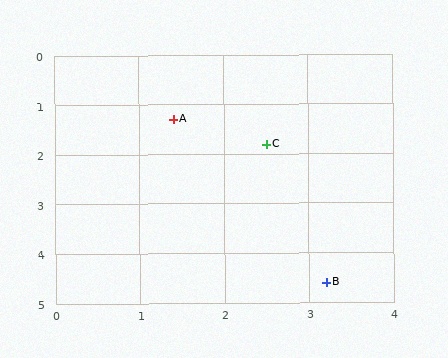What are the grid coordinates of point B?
Point B is at approximately (3.2, 4.6).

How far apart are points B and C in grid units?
Points B and C are about 2.9 grid units apart.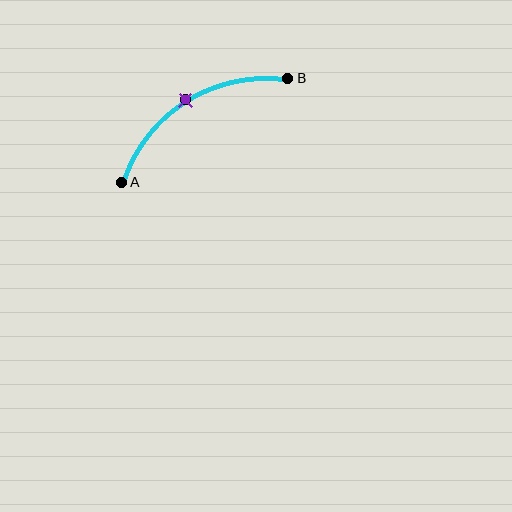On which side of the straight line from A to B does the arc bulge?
The arc bulges above the straight line connecting A and B.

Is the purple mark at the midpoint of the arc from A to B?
Yes. The purple mark lies on the arc at equal arc-length from both A and B — it is the arc midpoint.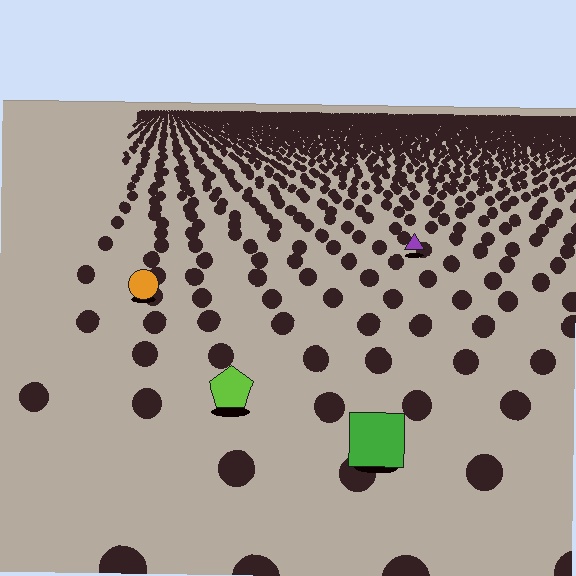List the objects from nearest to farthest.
From nearest to farthest: the green square, the lime pentagon, the orange circle, the purple triangle.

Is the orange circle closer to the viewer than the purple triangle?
Yes. The orange circle is closer — you can tell from the texture gradient: the ground texture is coarser near it.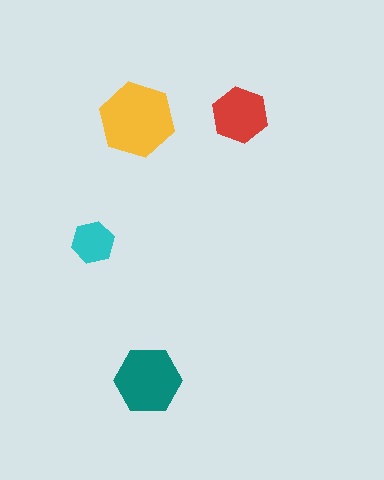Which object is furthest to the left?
The cyan hexagon is leftmost.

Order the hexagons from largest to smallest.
the yellow one, the teal one, the red one, the cyan one.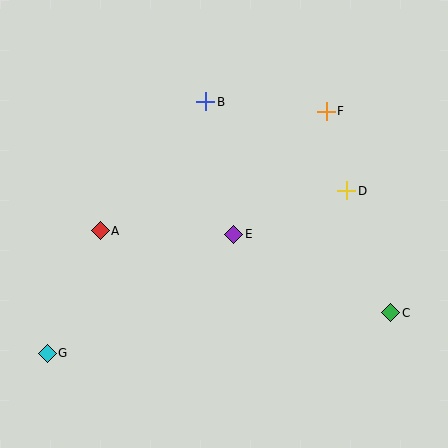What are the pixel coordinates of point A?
Point A is at (100, 231).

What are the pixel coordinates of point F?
Point F is at (326, 111).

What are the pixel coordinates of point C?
Point C is at (391, 313).